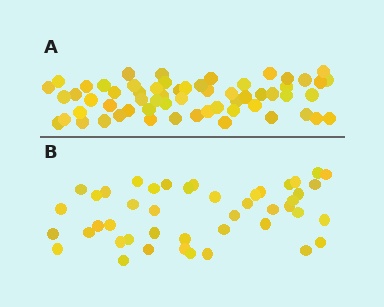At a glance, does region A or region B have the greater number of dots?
Region A (the top region) has more dots.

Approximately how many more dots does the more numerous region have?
Region A has approximately 15 more dots than region B.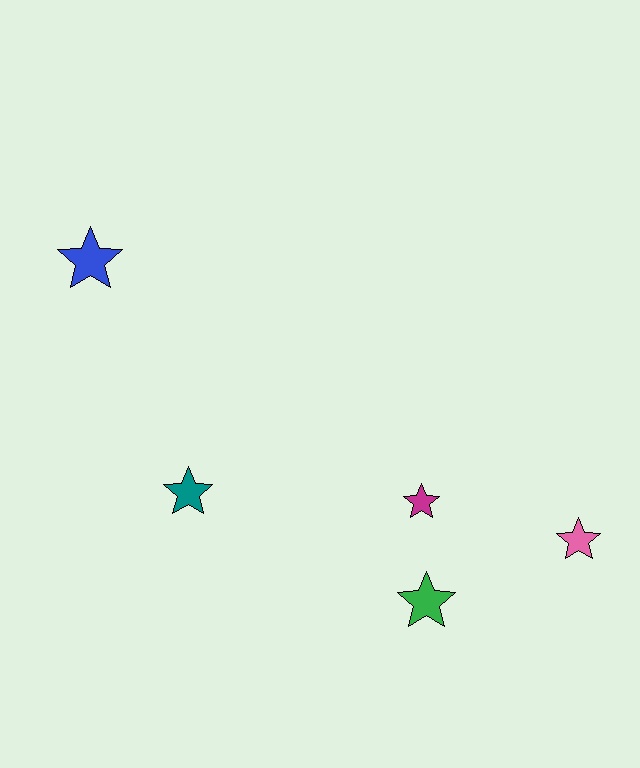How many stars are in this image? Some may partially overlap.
There are 5 stars.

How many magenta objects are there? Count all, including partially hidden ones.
There is 1 magenta object.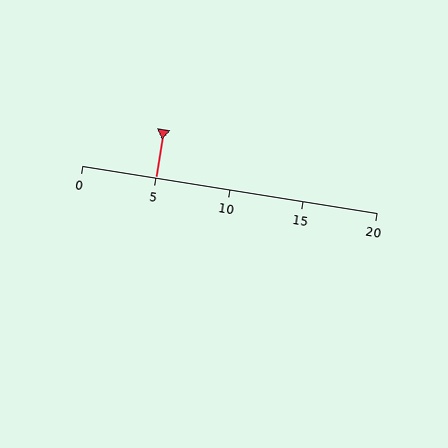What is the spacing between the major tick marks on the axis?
The major ticks are spaced 5 apart.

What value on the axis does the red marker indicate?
The marker indicates approximately 5.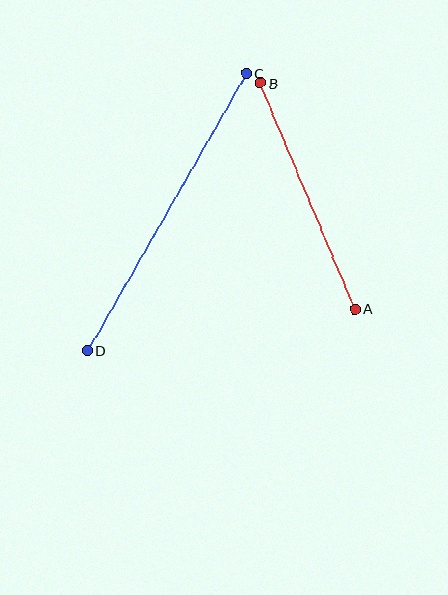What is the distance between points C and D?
The distance is approximately 319 pixels.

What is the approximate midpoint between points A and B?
The midpoint is at approximately (308, 196) pixels.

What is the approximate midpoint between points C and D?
The midpoint is at approximately (167, 212) pixels.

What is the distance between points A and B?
The distance is approximately 245 pixels.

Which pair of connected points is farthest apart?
Points C and D are farthest apart.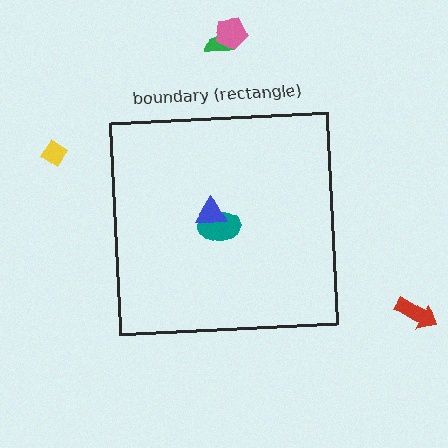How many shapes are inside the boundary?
2 inside, 4 outside.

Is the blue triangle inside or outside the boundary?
Inside.